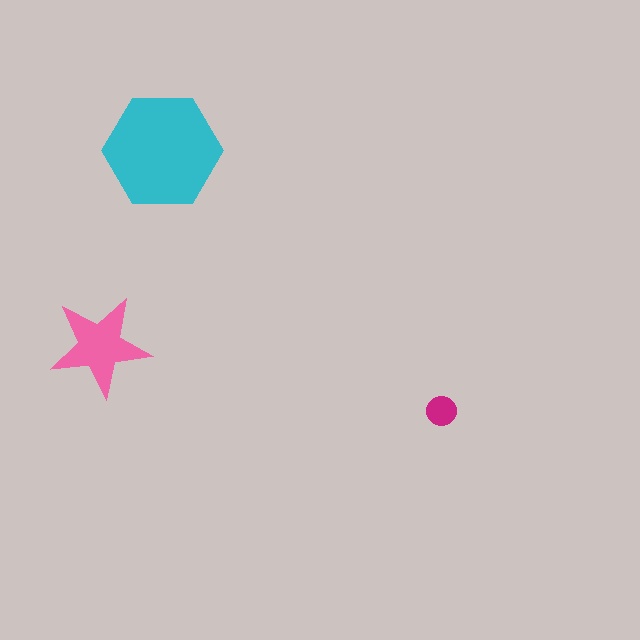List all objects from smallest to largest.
The magenta circle, the pink star, the cyan hexagon.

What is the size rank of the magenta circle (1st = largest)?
3rd.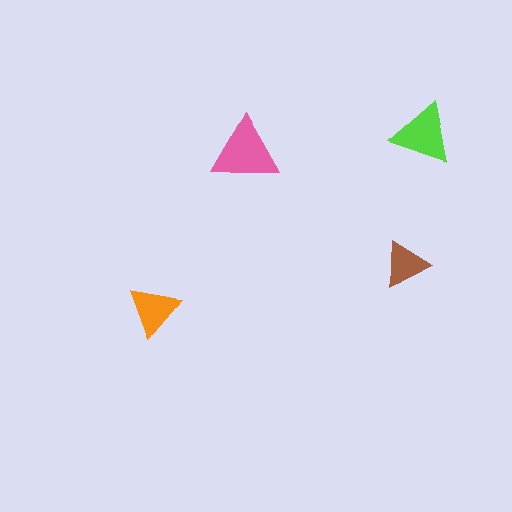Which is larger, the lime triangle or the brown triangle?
The lime one.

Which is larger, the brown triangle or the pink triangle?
The pink one.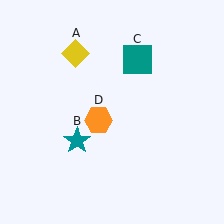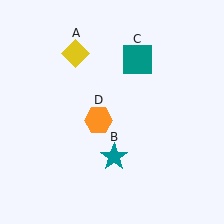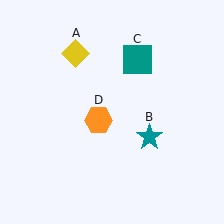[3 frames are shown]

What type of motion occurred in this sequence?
The teal star (object B) rotated counterclockwise around the center of the scene.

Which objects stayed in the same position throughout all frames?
Yellow diamond (object A) and teal square (object C) and orange hexagon (object D) remained stationary.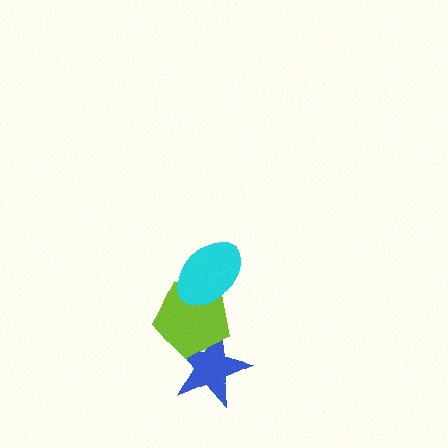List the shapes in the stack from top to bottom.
From top to bottom: the cyan ellipse, the lime pentagon, the blue star.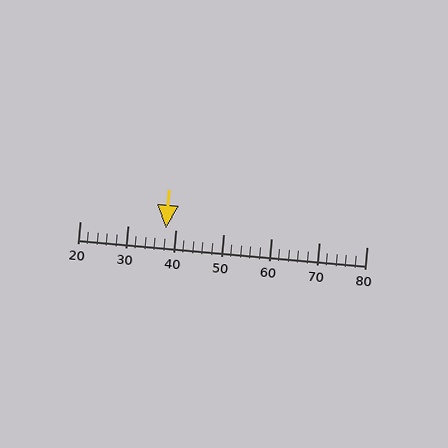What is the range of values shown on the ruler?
The ruler shows values from 20 to 80.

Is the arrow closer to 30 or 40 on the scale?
The arrow is closer to 40.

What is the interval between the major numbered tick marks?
The major tick marks are spaced 10 units apart.